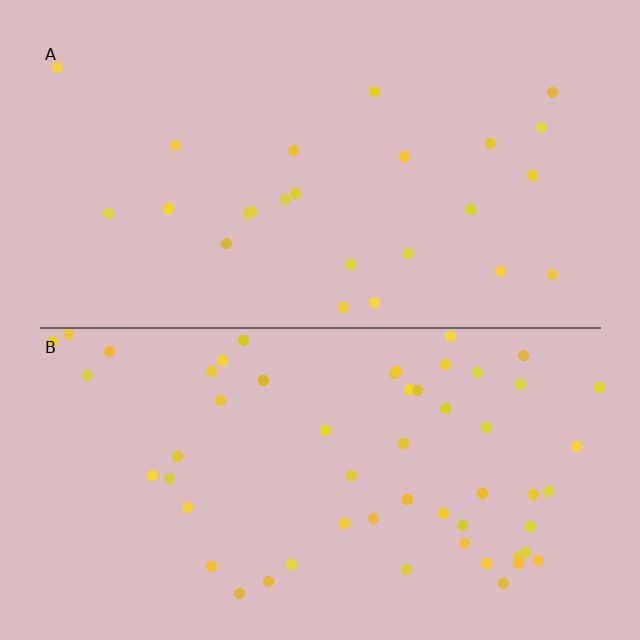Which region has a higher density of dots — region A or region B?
B (the bottom).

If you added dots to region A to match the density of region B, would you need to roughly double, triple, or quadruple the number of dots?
Approximately double.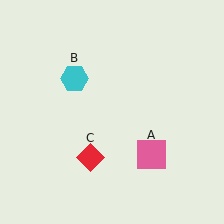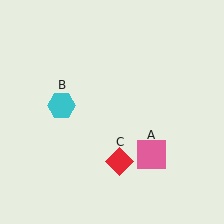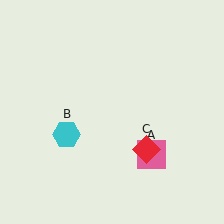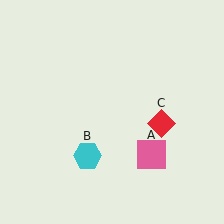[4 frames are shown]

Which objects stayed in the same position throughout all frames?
Pink square (object A) remained stationary.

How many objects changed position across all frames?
2 objects changed position: cyan hexagon (object B), red diamond (object C).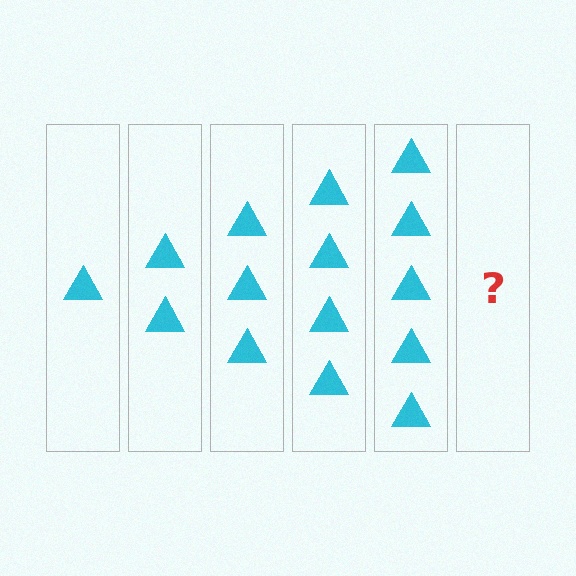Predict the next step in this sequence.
The next step is 6 triangles.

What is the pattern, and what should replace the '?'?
The pattern is that each step adds one more triangle. The '?' should be 6 triangles.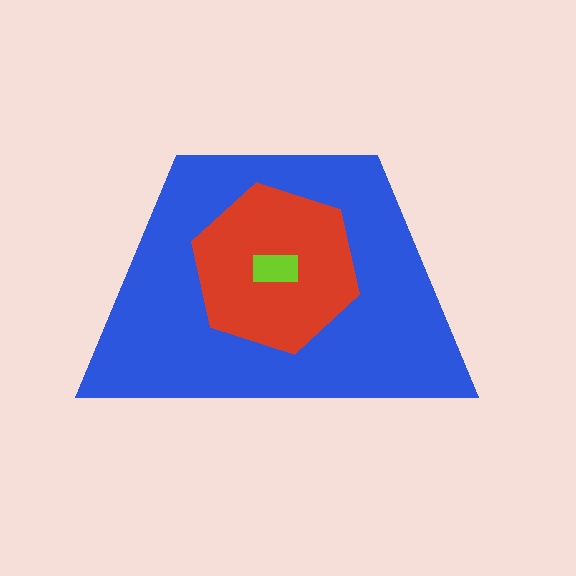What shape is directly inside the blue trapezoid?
The red hexagon.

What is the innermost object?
The lime rectangle.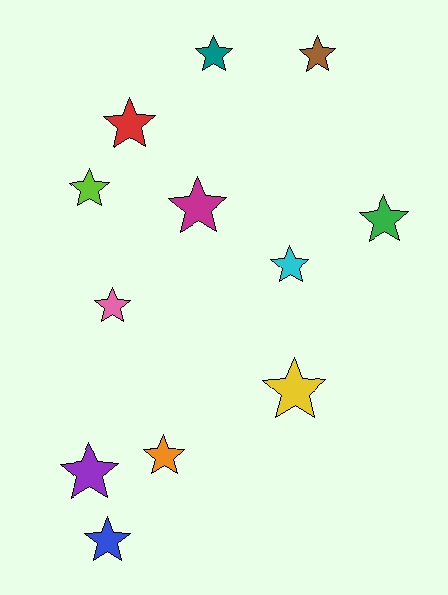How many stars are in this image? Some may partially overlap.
There are 12 stars.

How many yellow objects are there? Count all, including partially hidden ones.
There is 1 yellow object.